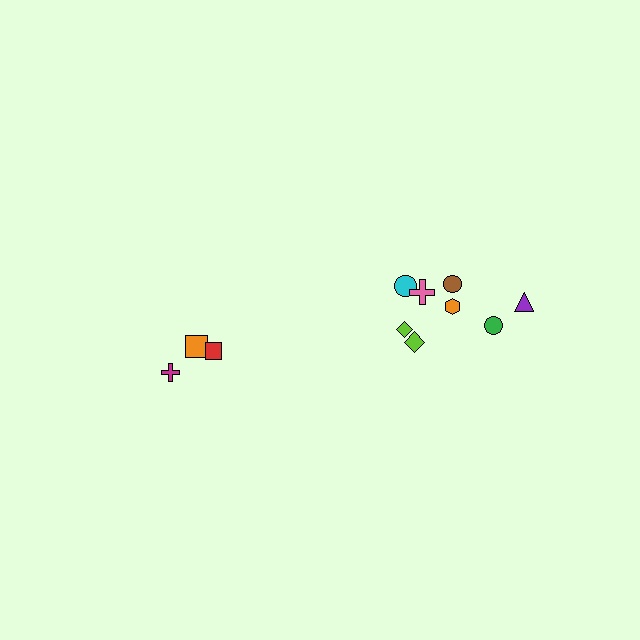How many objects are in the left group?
There are 3 objects.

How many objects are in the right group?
There are 8 objects.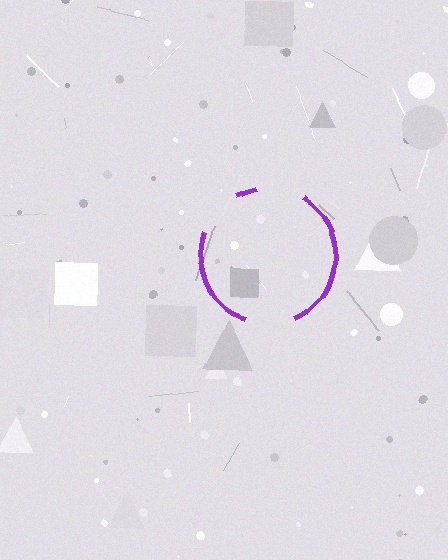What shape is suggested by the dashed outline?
The dashed outline suggests a circle.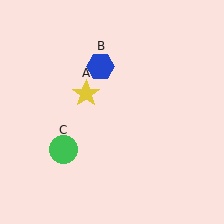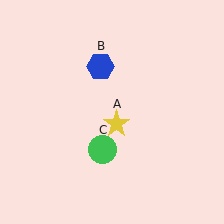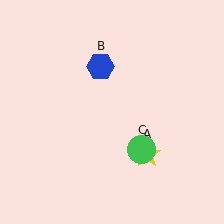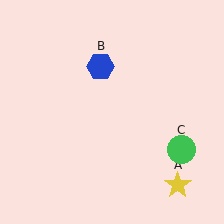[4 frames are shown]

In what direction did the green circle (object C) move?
The green circle (object C) moved right.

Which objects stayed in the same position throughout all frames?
Blue hexagon (object B) remained stationary.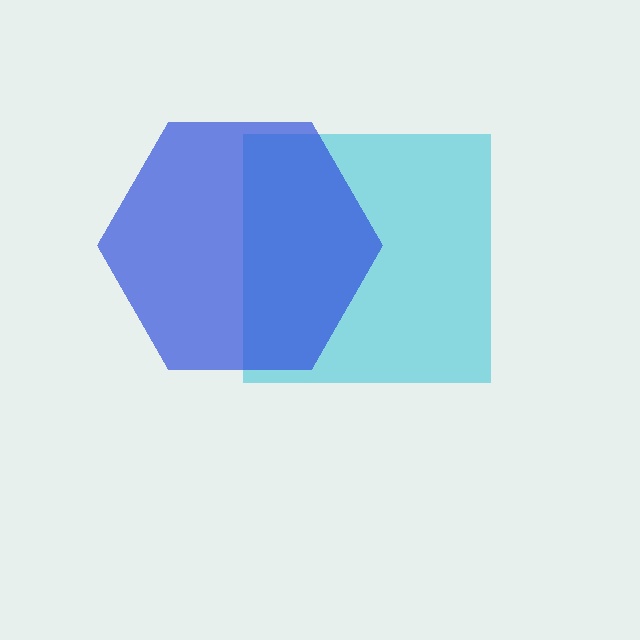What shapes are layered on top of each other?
The layered shapes are: a cyan square, a blue hexagon.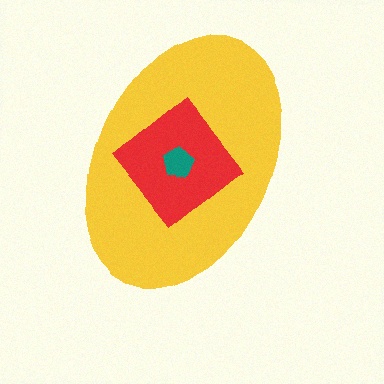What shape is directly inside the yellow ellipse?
The red diamond.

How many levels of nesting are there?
3.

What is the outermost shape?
The yellow ellipse.